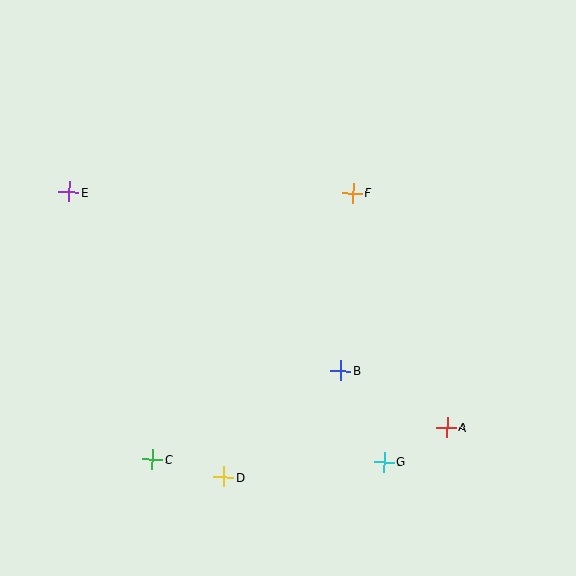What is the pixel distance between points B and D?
The distance between B and D is 158 pixels.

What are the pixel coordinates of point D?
Point D is at (224, 477).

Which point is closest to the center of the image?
Point B at (340, 370) is closest to the center.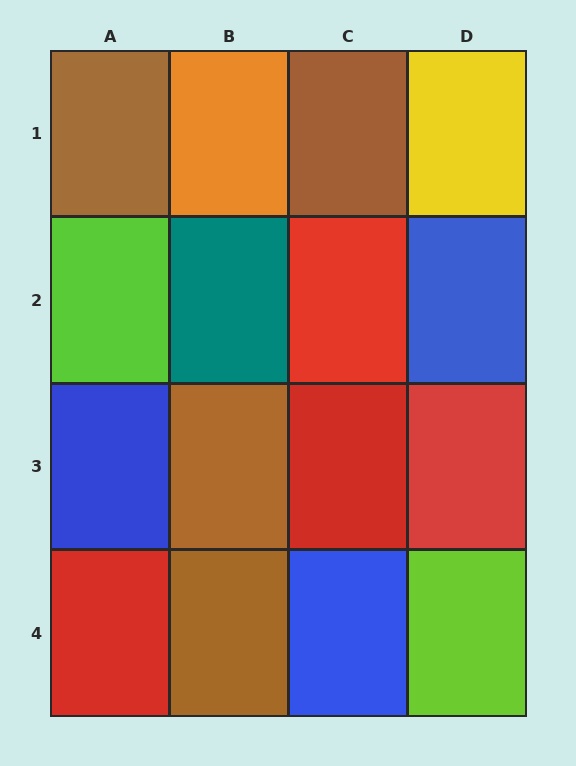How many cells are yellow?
1 cell is yellow.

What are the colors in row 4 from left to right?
Red, brown, blue, lime.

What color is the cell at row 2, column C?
Red.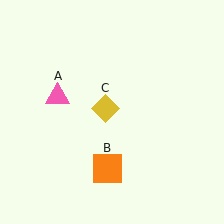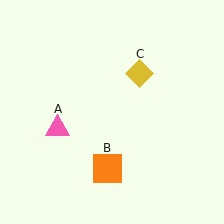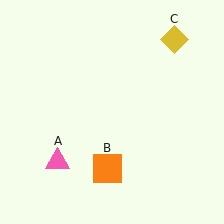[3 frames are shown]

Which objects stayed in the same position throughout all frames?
Orange square (object B) remained stationary.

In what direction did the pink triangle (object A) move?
The pink triangle (object A) moved down.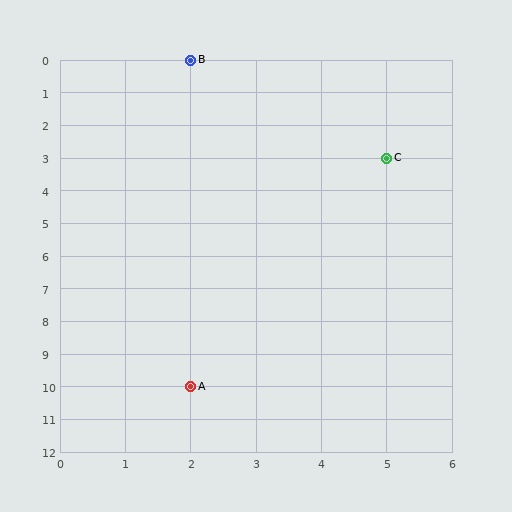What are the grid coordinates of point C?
Point C is at grid coordinates (5, 3).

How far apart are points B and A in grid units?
Points B and A are 10 rows apart.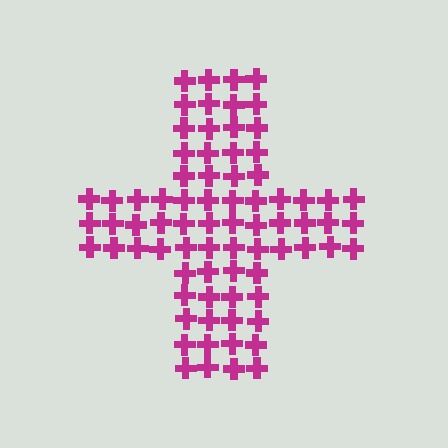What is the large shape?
The large shape is a cross.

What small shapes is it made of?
It is made of small crosses.